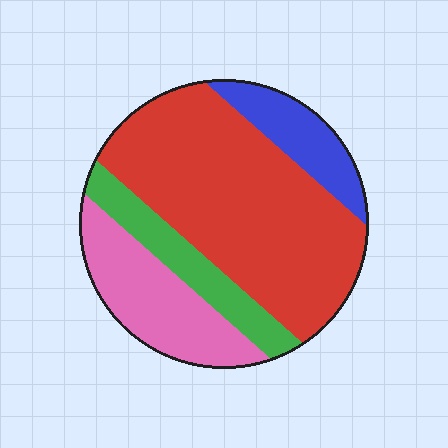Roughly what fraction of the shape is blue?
Blue covers roughly 10% of the shape.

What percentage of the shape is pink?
Pink takes up less than a quarter of the shape.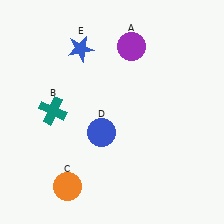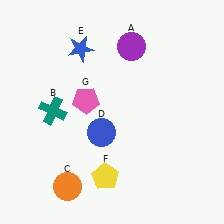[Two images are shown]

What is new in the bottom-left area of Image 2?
A yellow pentagon (F) was added in the bottom-left area of Image 2.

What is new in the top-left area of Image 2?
A pink pentagon (G) was added in the top-left area of Image 2.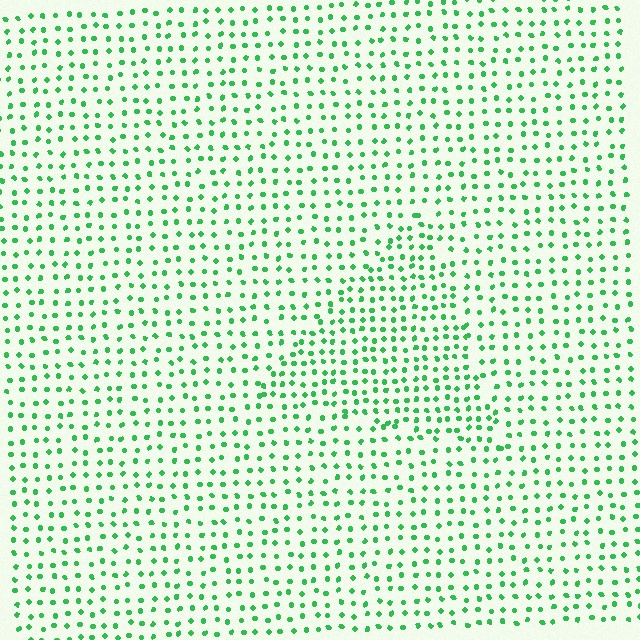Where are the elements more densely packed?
The elements are more densely packed inside the triangle boundary.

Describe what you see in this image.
The image contains small green elements arranged at two different densities. A triangle-shaped region is visible where the elements are more densely packed than the surrounding area.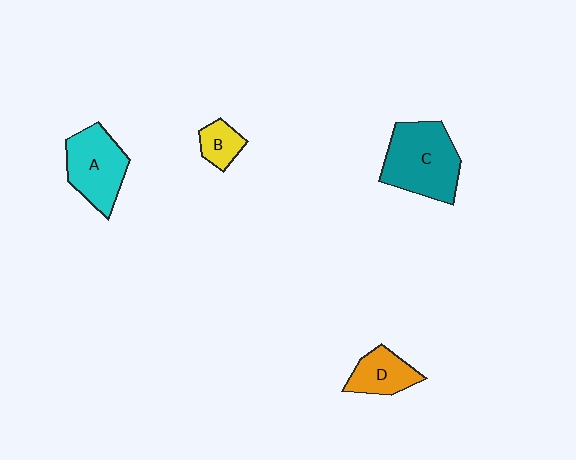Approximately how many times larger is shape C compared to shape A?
Approximately 1.3 times.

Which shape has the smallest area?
Shape B (yellow).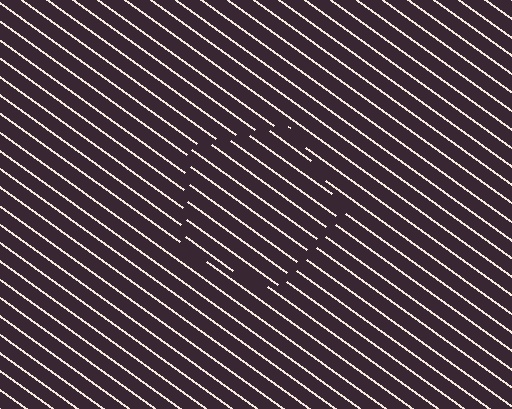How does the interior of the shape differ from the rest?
The interior of the shape contains the same grating, shifted by half a period — the contour is defined by the phase discontinuity where line-ends from the inner and outer gratings abut.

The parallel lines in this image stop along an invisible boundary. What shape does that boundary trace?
An illusory pentagon. The interior of the shape contains the same grating, shifted by half a period — the contour is defined by the phase discontinuity where line-ends from the inner and outer gratings abut.